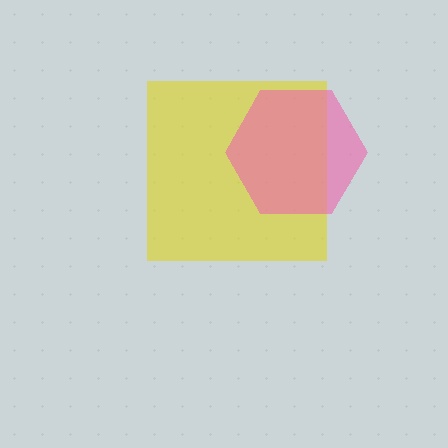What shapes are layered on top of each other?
The layered shapes are: a yellow square, a pink hexagon.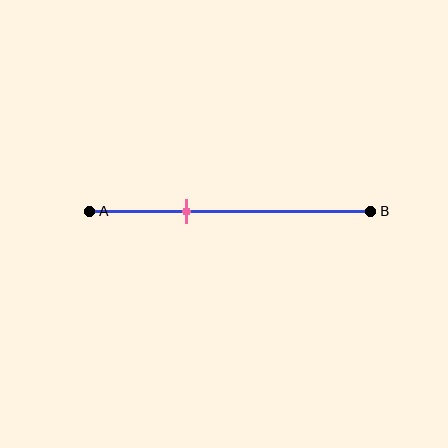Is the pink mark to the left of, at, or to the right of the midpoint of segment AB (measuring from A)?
The pink mark is to the left of the midpoint of segment AB.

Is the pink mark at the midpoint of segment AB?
No, the mark is at about 35% from A, not at the 50% midpoint.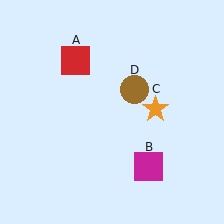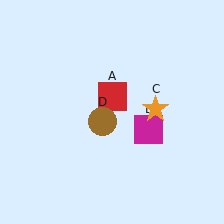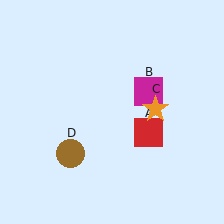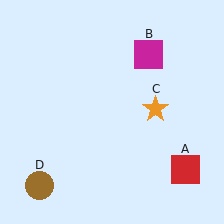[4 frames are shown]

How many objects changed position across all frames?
3 objects changed position: red square (object A), magenta square (object B), brown circle (object D).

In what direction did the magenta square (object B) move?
The magenta square (object B) moved up.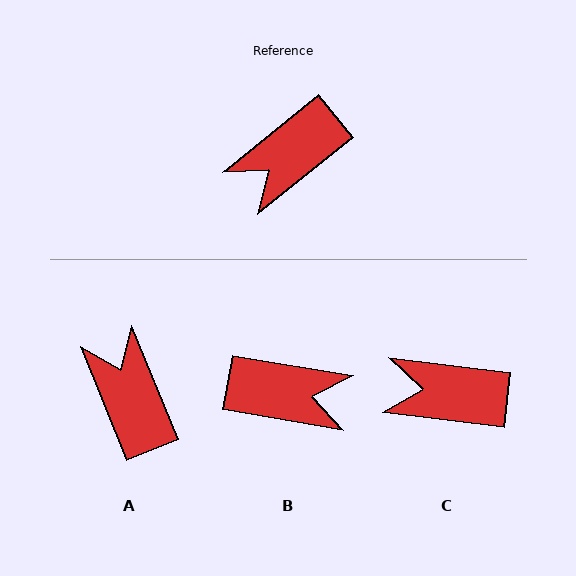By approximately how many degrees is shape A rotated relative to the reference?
Approximately 107 degrees clockwise.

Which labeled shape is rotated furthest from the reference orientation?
B, about 131 degrees away.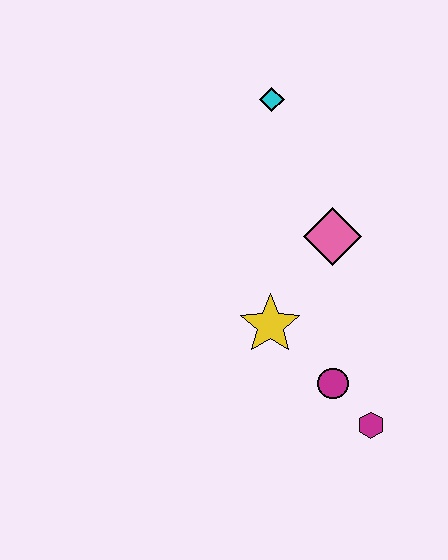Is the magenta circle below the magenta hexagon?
No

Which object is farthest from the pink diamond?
The magenta hexagon is farthest from the pink diamond.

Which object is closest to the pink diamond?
The yellow star is closest to the pink diamond.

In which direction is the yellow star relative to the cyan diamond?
The yellow star is below the cyan diamond.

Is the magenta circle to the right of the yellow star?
Yes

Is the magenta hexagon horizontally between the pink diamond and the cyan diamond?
No